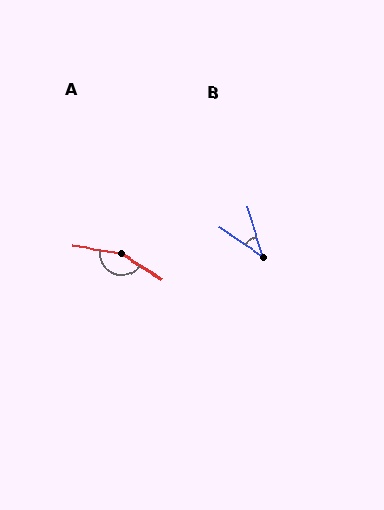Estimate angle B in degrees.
Approximately 38 degrees.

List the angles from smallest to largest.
B (38°), A (156°).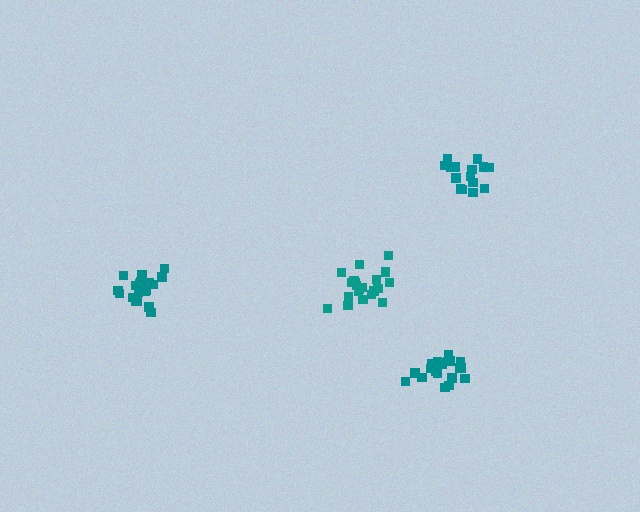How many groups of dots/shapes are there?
There are 4 groups.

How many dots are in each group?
Group 1: 21 dots, Group 2: 19 dots, Group 3: 15 dots, Group 4: 20 dots (75 total).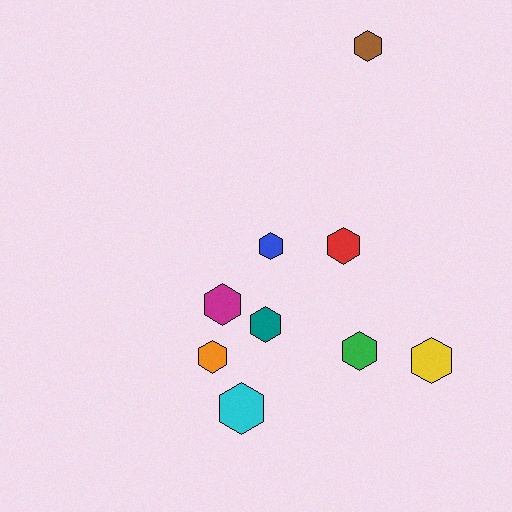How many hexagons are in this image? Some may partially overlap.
There are 9 hexagons.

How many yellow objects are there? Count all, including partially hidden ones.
There is 1 yellow object.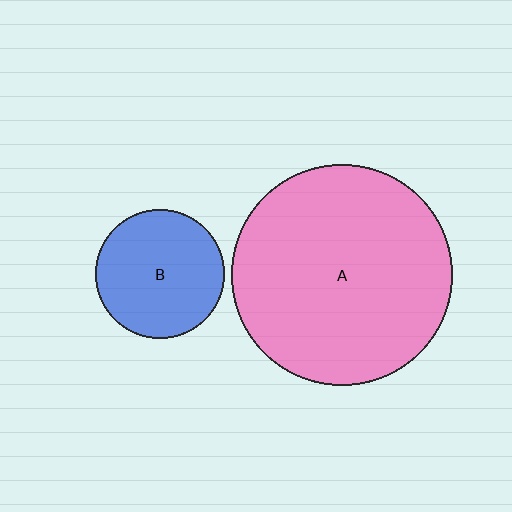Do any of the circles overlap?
No, none of the circles overlap.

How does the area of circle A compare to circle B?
Approximately 2.9 times.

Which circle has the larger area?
Circle A (pink).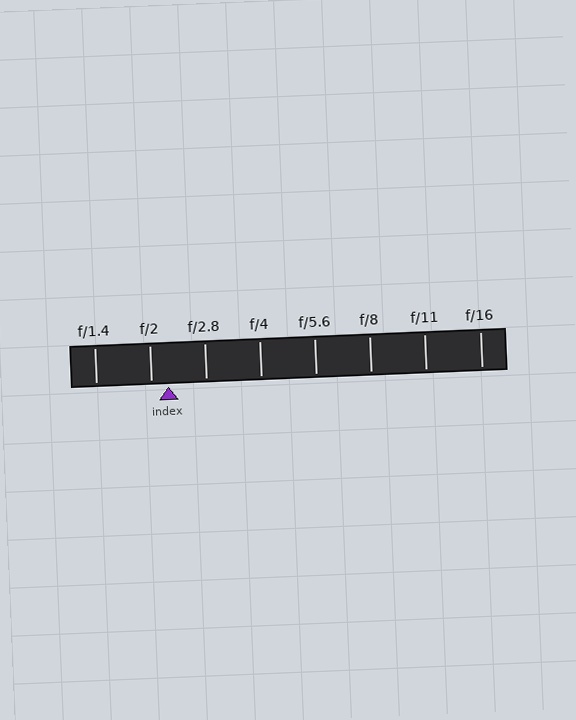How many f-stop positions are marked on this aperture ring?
There are 8 f-stop positions marked.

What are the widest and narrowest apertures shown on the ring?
The widest aperture shown is f/1.4 and the narrowest is f/16.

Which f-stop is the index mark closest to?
The index mark is closest to f/2.